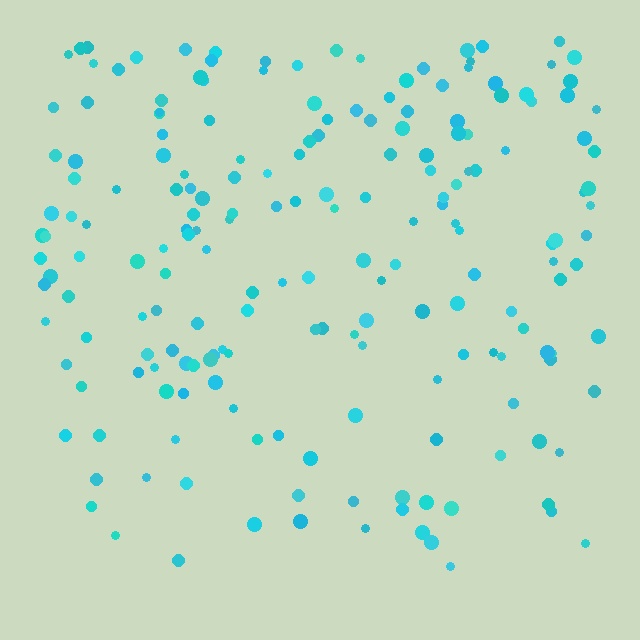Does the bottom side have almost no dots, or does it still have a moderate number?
Still a moderate number, just noticeably fewer than the top.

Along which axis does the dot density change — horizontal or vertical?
Vertical.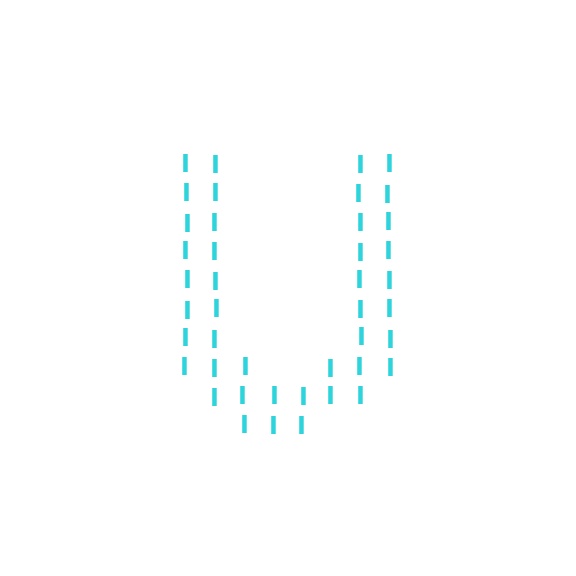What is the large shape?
The large shape is the letter U.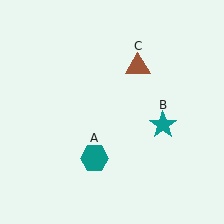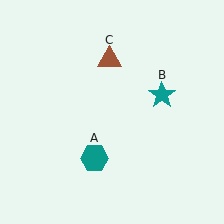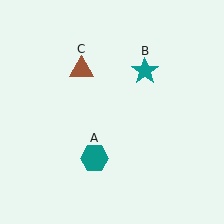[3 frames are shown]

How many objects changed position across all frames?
2 objects changed position: teal star (object B), brown triangle (object C).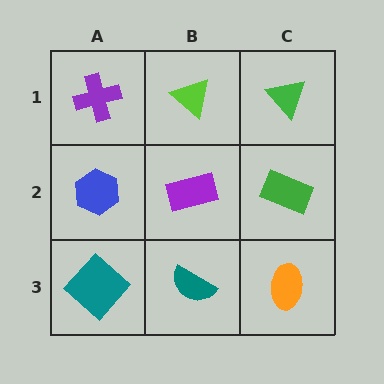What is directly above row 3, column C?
A green rectangle.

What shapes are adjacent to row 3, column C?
A green rectangle (row 2, column C), a teal semicircle (row 3, column B).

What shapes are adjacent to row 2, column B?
A lime triangle (row 1, column B), a teal semicircle (row 3, column B), a blue hexagon (row 2, column A), a green rectangle (row 2, column C).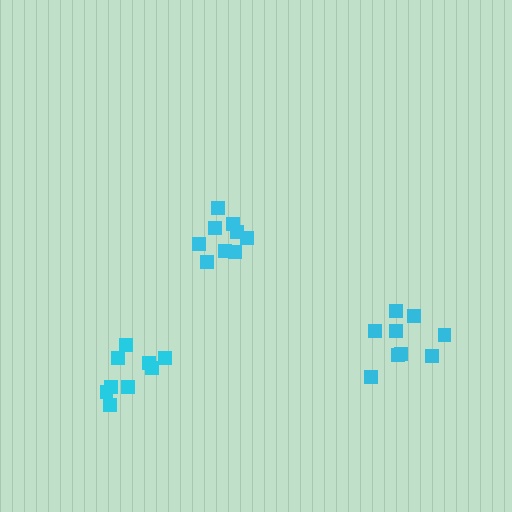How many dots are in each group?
Group 1: 9 dots, Group 2: 9 dots, Group 3: 9 dots (27 total).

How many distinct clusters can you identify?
There are 3 distinct clusters.